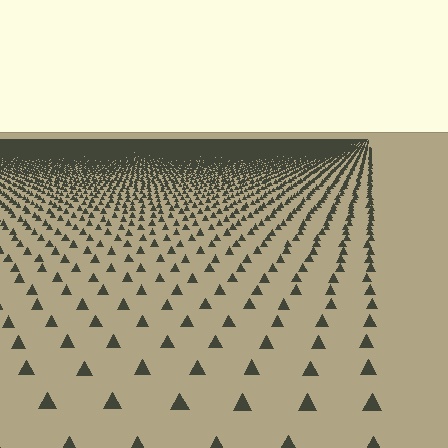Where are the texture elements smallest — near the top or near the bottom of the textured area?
Near the top.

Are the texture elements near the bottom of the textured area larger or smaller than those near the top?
Larger. Near the bottom, elements are closer to the viewer and appear at a bigger on-screen size.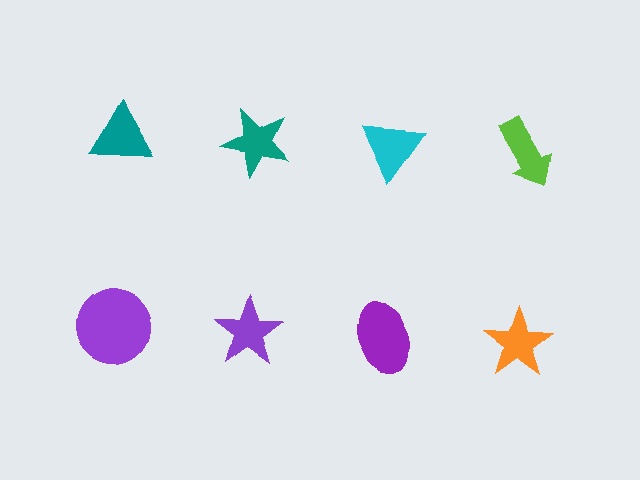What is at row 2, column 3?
A purple ellipse.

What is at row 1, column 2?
A teal star.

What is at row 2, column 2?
A purple star.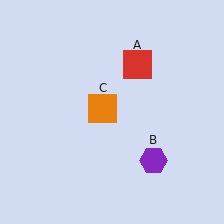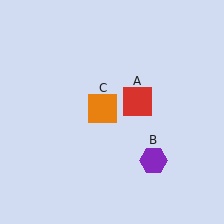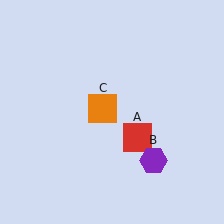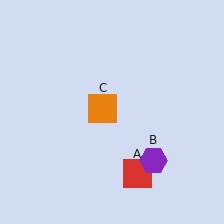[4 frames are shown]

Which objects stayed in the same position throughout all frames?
Purple hexagon (object B) and orange square (object C) remained stationary.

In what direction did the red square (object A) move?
The red square (object A) moved down.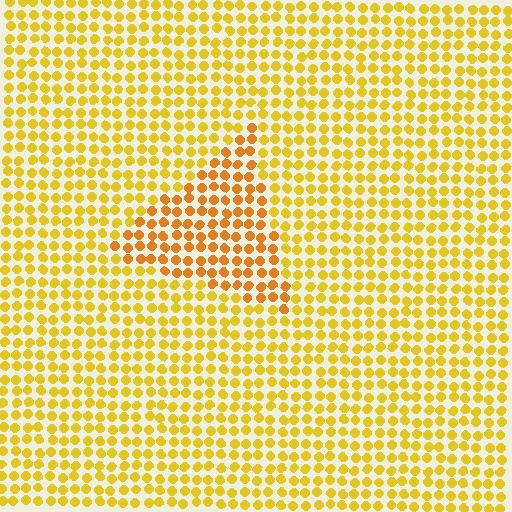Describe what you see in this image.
The image is filled with small yellow elements in a uniform arrangement. A triangle-shaped region is visible where the elements are tinted to a slightly different hue, forming a subtle color boundary.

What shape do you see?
I see a triangle.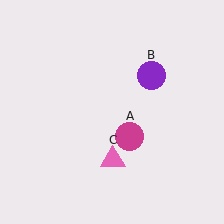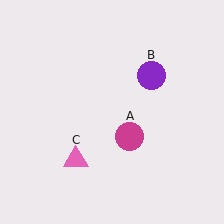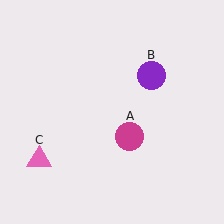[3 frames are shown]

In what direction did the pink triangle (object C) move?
The pink triangle (object C) moved left.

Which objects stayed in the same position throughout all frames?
Magenta circle (object A) and purple circle (object B) remained stationary.